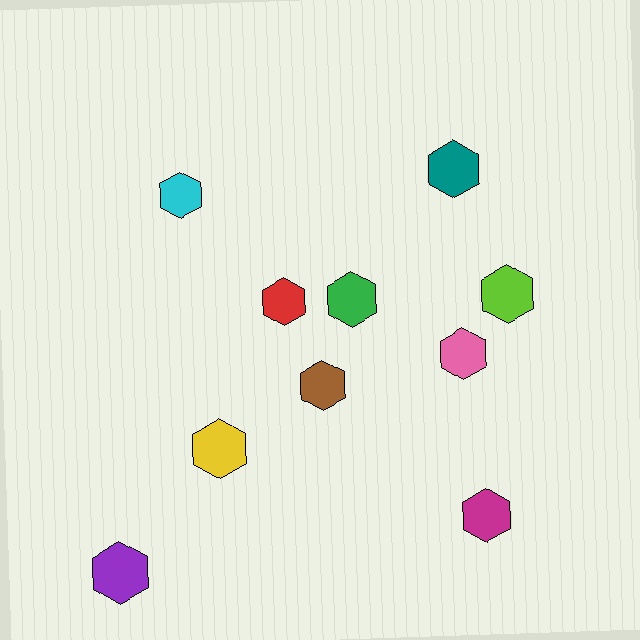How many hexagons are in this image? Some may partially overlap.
There are 10 hexagons.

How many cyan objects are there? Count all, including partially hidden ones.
There is 1 cyan object.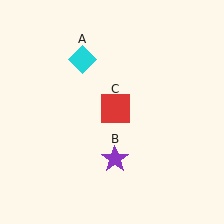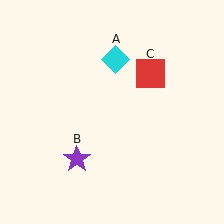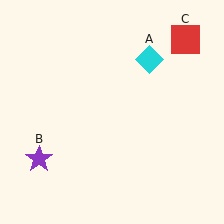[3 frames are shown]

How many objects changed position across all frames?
3 objects changed position: cyan diamond (object A), purple star (object B), red square (object C).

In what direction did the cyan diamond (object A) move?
The cyan diamond (object A) moved right.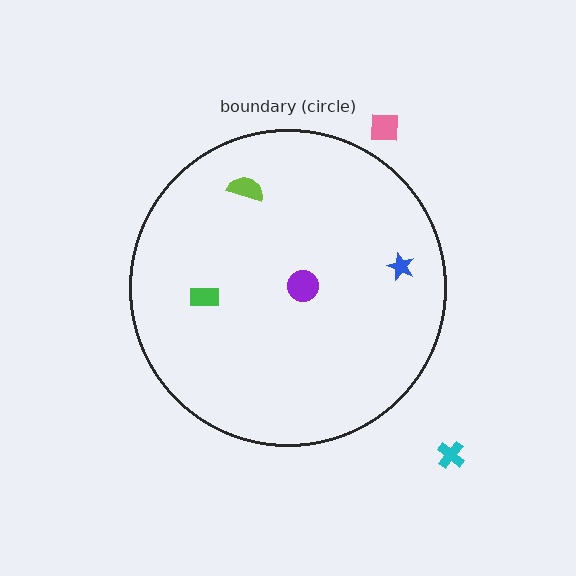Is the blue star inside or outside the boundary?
Inside.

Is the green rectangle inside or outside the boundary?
Inside.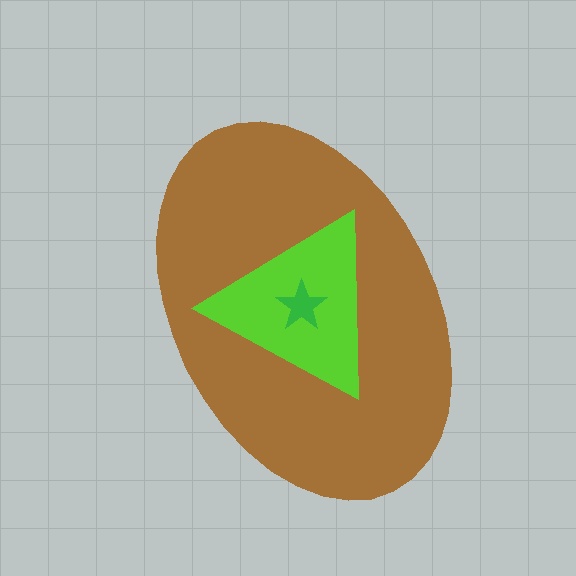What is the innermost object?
The green star.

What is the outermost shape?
The brown ellipse.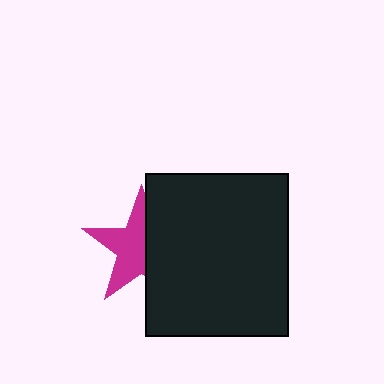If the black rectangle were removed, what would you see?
You would see the complete magenta star.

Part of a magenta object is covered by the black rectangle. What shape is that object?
It is a star.